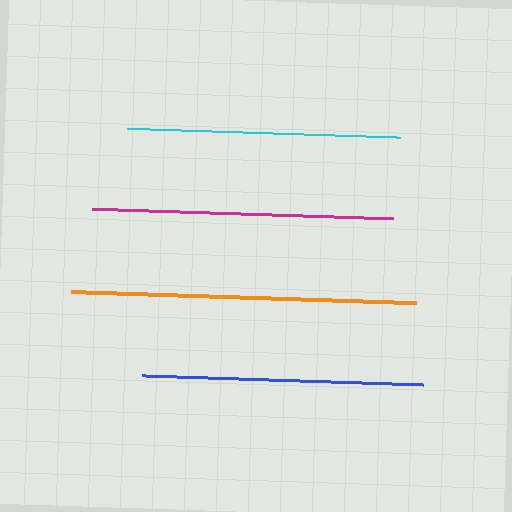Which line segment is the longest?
The orange line is the longest at approximately 344 pixels.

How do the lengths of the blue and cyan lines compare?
The blue and cyan lines are approximately the same length.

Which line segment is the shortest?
The cyan line is the shortest at approximately 273 pixels.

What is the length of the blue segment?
The blue segment is approximately 281 pixels long.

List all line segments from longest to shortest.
From longest to shortest: orange, magenta, blue, cyan.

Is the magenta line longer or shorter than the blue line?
The magenta line is longer than the blue line.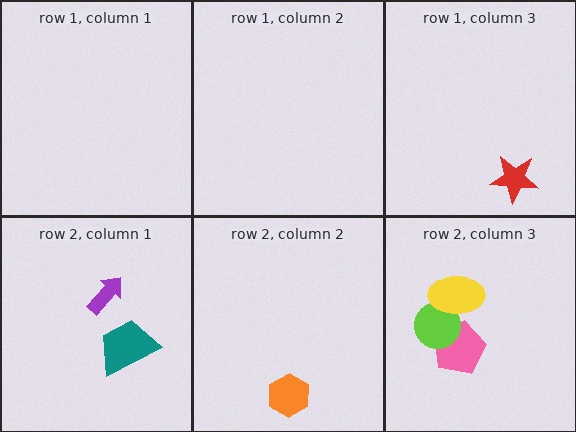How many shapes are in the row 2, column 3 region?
3.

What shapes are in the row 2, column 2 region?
The orange hexagon.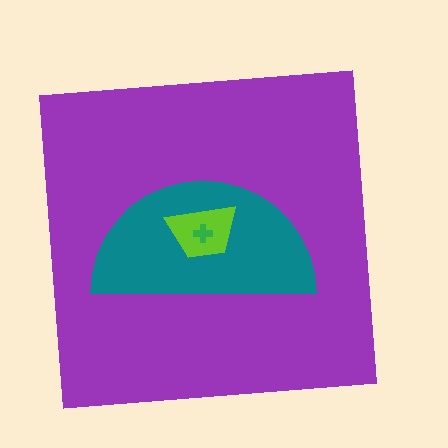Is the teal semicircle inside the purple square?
Yes.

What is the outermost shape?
The purple square.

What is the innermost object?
The green cross.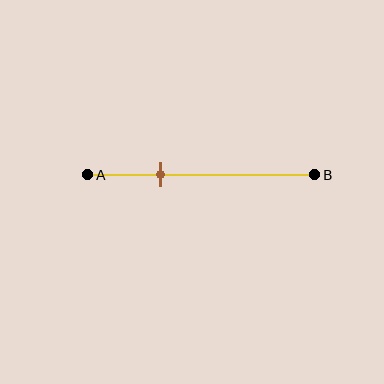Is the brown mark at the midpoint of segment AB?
No, the mark is at about 30% from A, not at the 50% midpoint.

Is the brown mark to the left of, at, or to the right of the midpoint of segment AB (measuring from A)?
The brown mark is to the left of the midpoint of segment AB.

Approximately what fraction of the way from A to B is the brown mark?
The brown mark is approximately 30% of the way from A to B.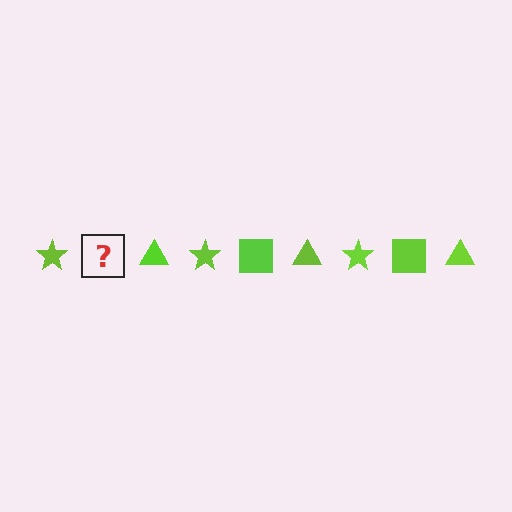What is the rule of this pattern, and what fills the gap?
The rule is that the pattern cycles through star, square, triangle shapes in lime. The gap should be filled with a lime square.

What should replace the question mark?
The question mark should be replaced with a lime square.